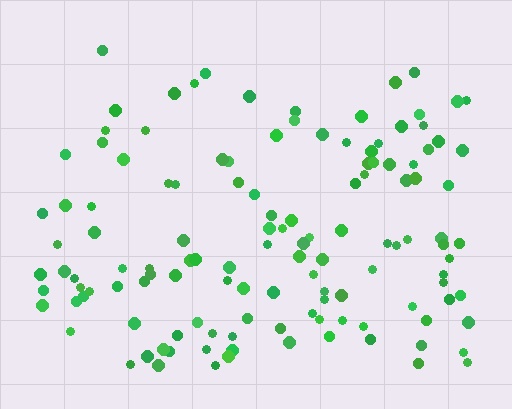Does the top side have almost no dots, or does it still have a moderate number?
Still a moderate number, just noticeably fewer than the bottom.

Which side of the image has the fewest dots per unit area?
The top.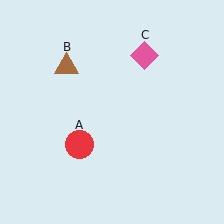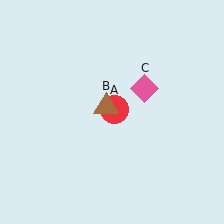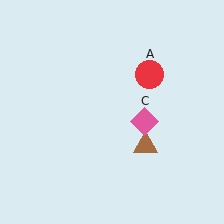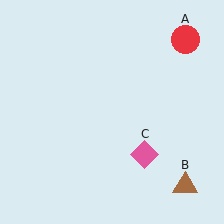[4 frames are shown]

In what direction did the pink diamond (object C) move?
The pink diamond (object C) moved down.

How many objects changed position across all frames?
3 objects changed position: red circle (object A), brown triangle (object B), pink diamond (object C).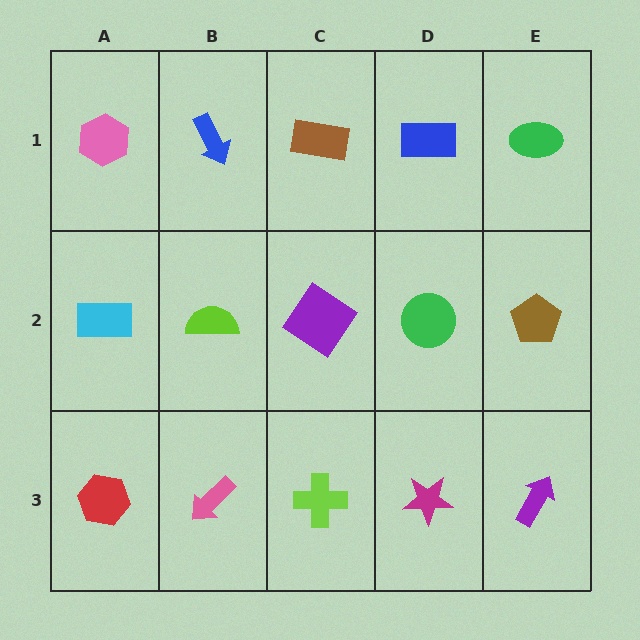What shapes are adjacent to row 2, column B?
A blue arrow (row 1, column B), a pink arrow (row 3, column B), a cyan rectangle (row 2, column A), a purple diamond (row 2, column C).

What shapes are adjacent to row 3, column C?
A purple diamond (row 2, column C), a pink arrow (row 3, column B), a magenta star (row 3, column D).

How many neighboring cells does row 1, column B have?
3.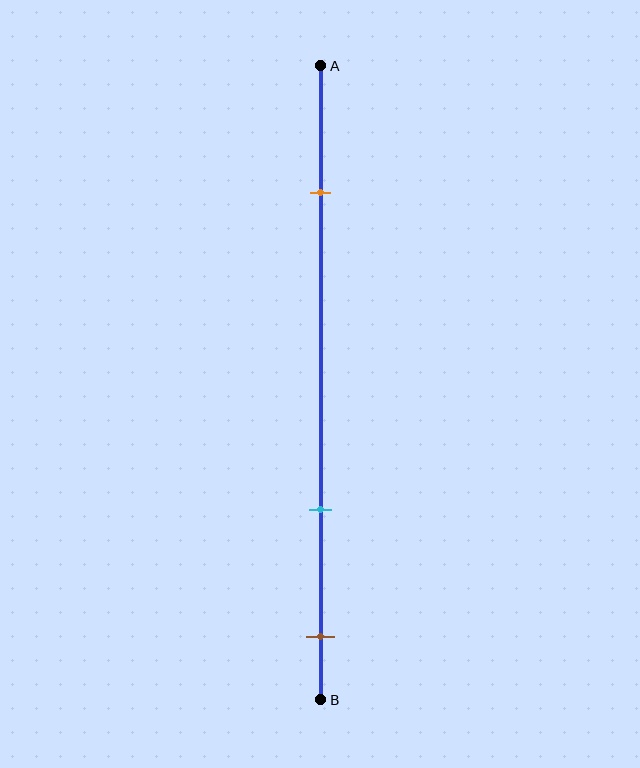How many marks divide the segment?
There are 3 marks dividing the segment.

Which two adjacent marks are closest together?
The cyan and brown marks are the closest adjacent pair.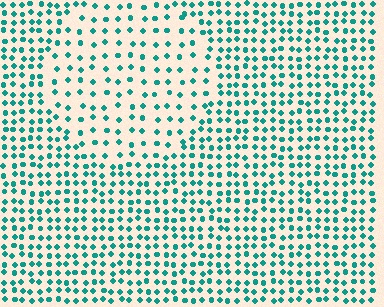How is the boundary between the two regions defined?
The boundary is defined by a change in element density (approximately 1.9x ratio). All elements are the same color, size, and shape.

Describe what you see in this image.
The image contains small teal elements arranged at two different densities. A circle-shaped region is visible where the elements are less densely packed than the surrounding area.